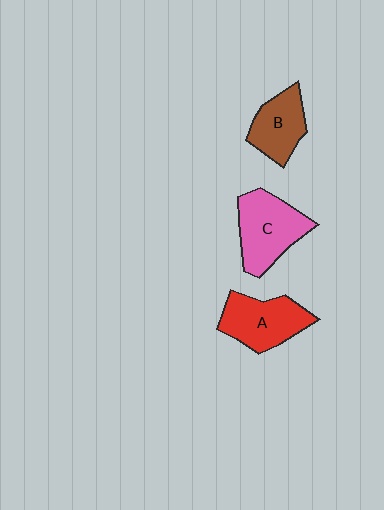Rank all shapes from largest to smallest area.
From largest to smallest: C (pink), A (red), B (brown).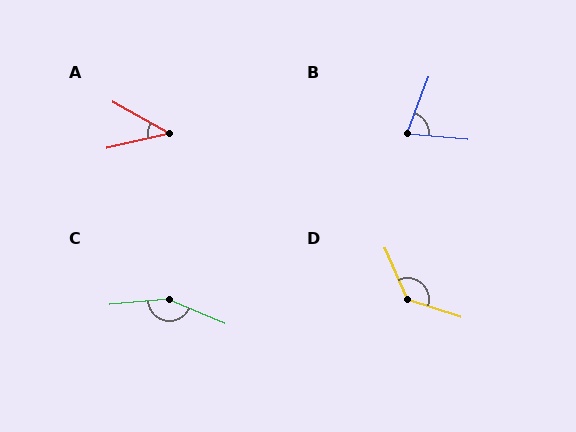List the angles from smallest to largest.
A (42°), B (74°), D (132°), C (152°).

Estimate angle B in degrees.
Approximately 74 degrees.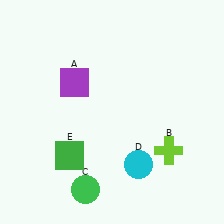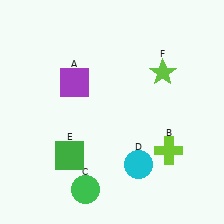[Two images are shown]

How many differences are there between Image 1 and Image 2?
There is 1 difference between the two images.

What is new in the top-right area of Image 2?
A lime star (F) was added in the top-right area of Image 2.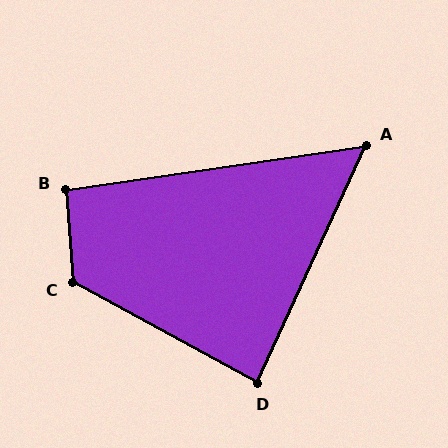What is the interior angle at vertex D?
Approximately 86 degrees (approximately right).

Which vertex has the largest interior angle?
C, at approximately 123 degrees.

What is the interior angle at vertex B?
Approximately 94 degrees (approximately right).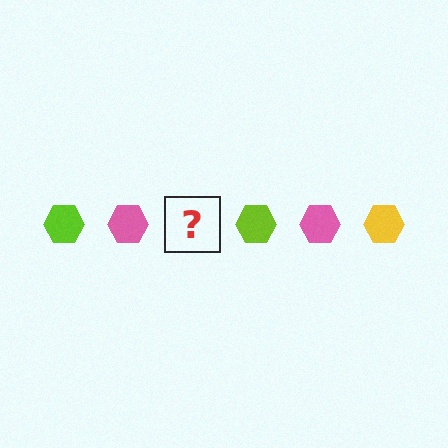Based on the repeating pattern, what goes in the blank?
The blank should be a yellow hexagon.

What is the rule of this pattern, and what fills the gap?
The rule is that the pattern cycles through lime, pink, yellow hexagons. The gap should be filled with a yellow hexagon.